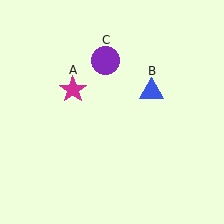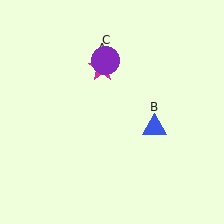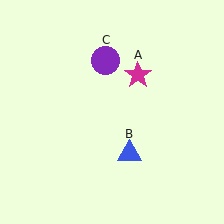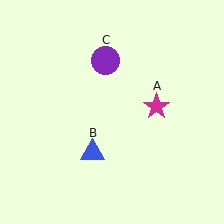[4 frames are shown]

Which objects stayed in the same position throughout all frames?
Purple circle (object C) remained stationary.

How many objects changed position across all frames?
2 objects changed position: magenta star (object A), blue triangle (object B).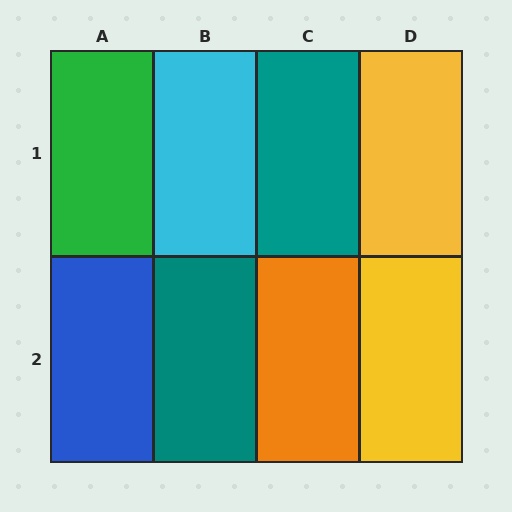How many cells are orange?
1 cell is orange.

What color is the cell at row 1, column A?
Green.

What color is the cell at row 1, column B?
Cyan.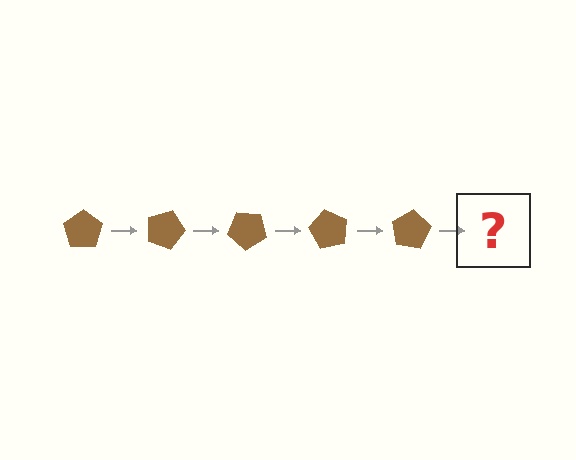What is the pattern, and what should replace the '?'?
The pattern is that the pentagon rotates 20 degrees each step. The '?' should be a brown pentagon rotated 100 degrees.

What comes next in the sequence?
The next element should be a brown pentagon rotated 100 degrees.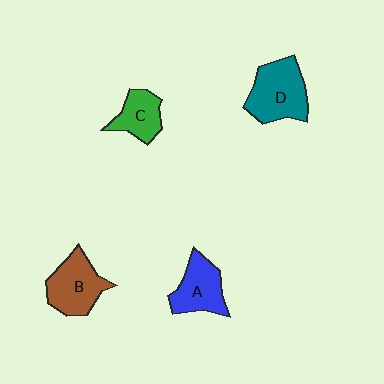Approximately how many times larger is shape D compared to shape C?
Approximately 1.6 times.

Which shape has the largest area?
Shape D (teal).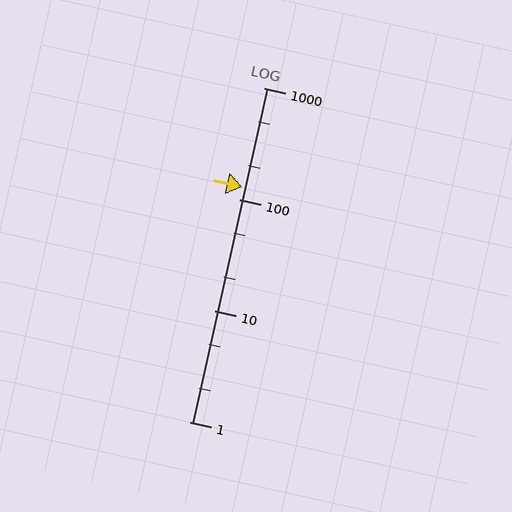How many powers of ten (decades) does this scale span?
The scale spans 3 decades, from 1 to 1000.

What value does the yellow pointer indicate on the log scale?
The pointer indicates approximately 130.